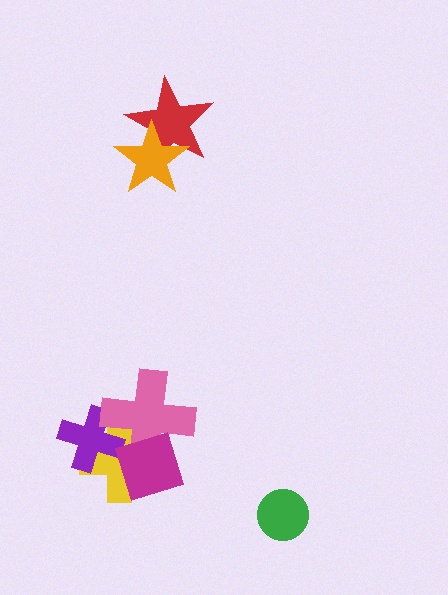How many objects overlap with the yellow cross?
3 objects overlap with the yellow cross.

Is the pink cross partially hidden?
Yes, it is partially covered by another shape.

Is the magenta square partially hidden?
No, no other shape covers it.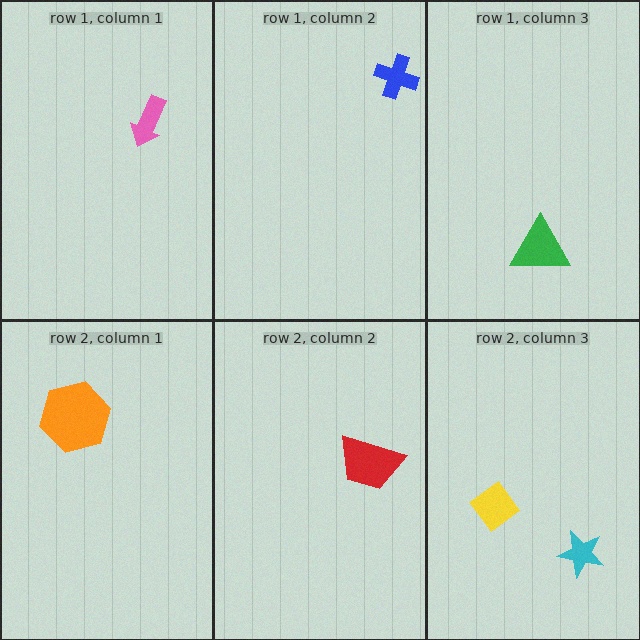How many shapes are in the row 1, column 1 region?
1.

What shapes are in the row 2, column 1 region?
The orange hexagon.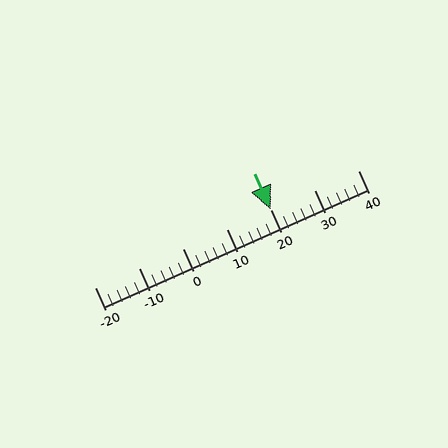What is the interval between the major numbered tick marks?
The major tick marks are spaced 10 units apart.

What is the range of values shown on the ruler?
The ruler shows values from -20 to 40.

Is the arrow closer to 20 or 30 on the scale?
The arrow is closer to 20.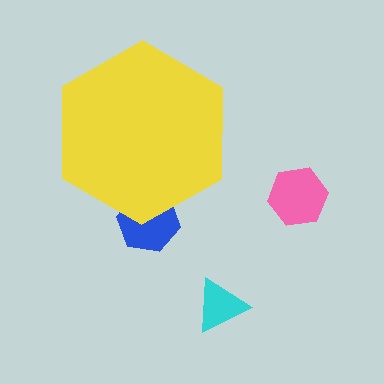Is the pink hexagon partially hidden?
No, the pink hexagon is fully visible.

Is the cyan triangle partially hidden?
No, the cyan triangle is fully visible.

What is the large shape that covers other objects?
A yellow hexagon.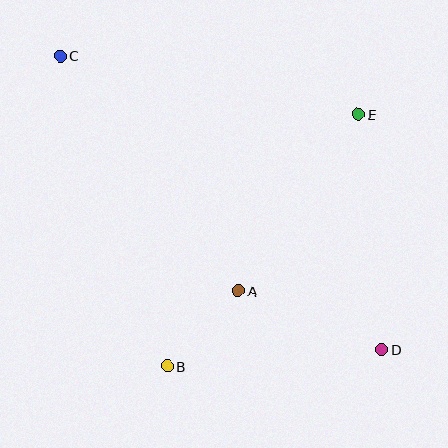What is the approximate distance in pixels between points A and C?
The distance between A and C is approximately 295 pixels.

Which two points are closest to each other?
Points A and B are closest to each other.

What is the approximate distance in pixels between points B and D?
The distance between B and D is approximately 215 pixels.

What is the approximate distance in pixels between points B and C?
The distance between B and C is approximately 328 pixels.